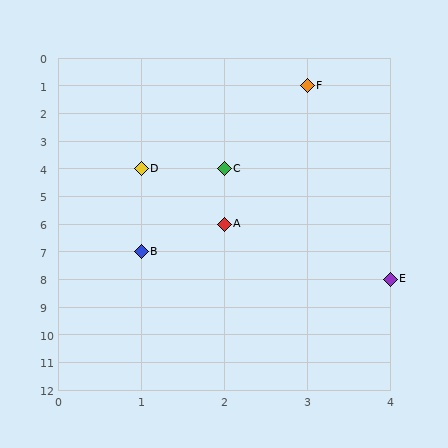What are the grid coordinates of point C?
Point C is at grid coordinates (2, 4).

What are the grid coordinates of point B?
Point B is at grid coordinates (1, 7).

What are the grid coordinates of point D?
Point D is at grid coordinates (1, 4).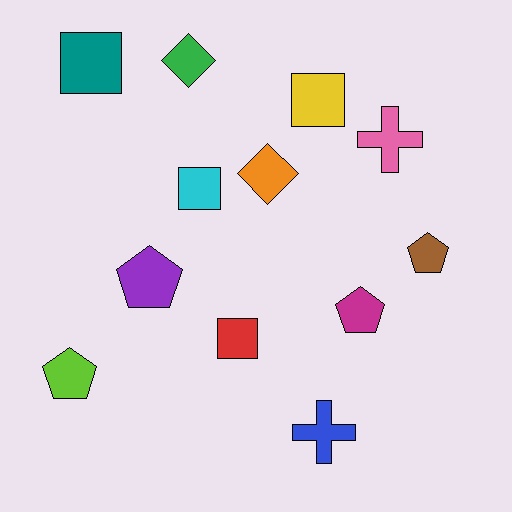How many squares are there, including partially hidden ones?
There are 4 squares.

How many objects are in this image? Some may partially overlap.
There are 12 objects.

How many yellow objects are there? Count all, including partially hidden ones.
There is 1 yellow object.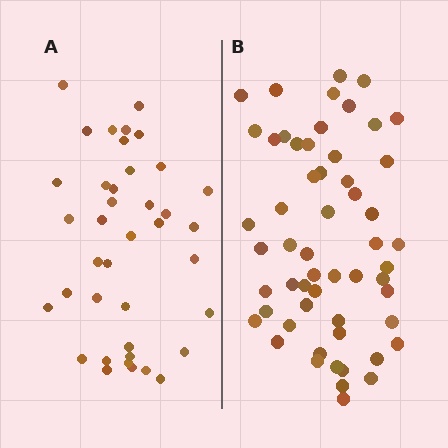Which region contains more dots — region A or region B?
Region B (the right region) has more dots.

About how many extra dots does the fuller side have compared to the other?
Region B has approximately 15 more dots than region A.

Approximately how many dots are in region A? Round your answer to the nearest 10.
About 40 dots. (The exact count is 39, which rounds to 40.)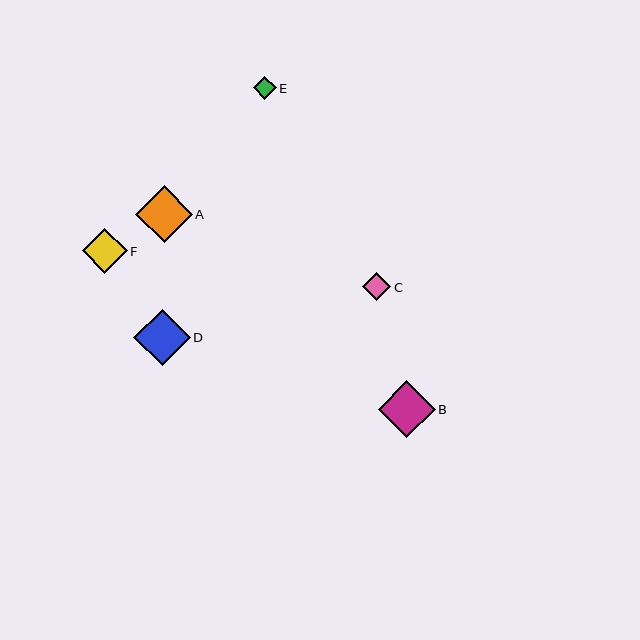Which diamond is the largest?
Diamond B is the largest with a size of approximately 57 pixels.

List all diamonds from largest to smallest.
From largest to smallest: B, A, D, F, C, E.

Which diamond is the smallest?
Diamond E is the smallest with a size of approximately 23 pixels.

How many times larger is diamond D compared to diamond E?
Diamond D is approximately 2.4 times the size of diamond E.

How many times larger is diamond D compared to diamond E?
Diamond D is approximately 2.4 times the size of diamond E.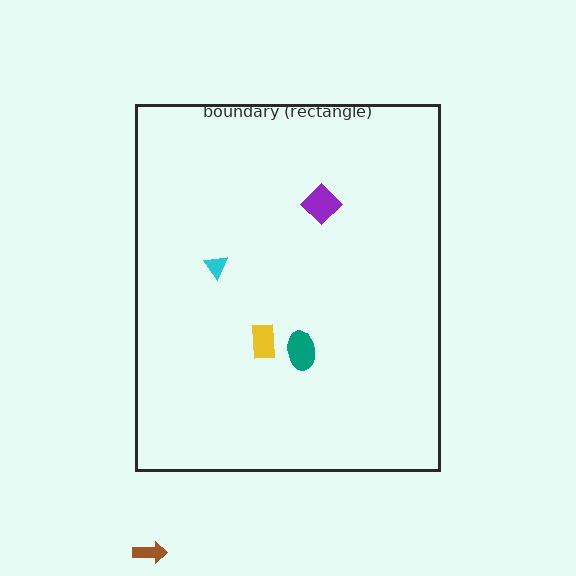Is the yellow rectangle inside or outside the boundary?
Inside.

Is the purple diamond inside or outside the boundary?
Inside.